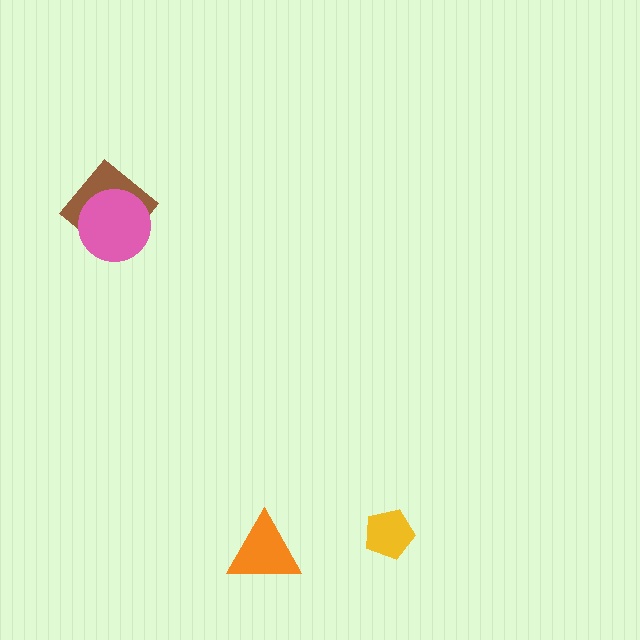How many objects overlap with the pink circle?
1 object overlaps with the pink circle.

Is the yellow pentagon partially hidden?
No, no other shape covers it.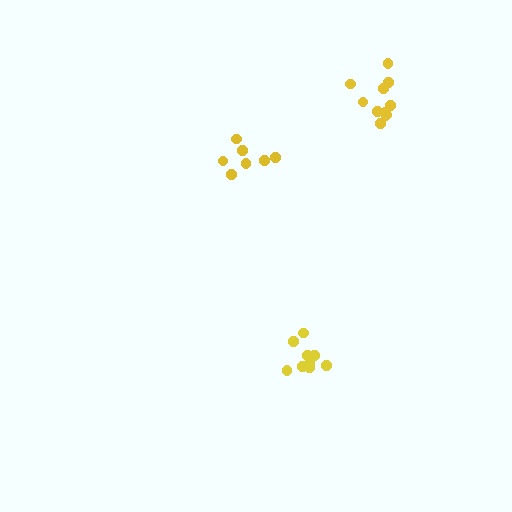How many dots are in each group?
Group 1: 7 dots, Group 2: 9 dots, Group 3: 11 dots (27 total).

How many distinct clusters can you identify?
There are 3 distinct clusters.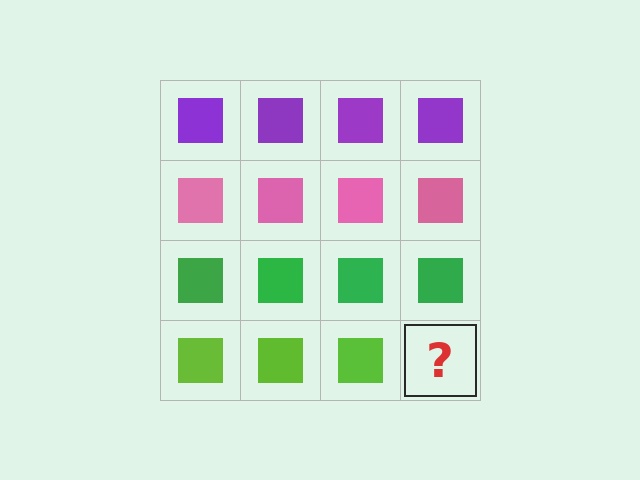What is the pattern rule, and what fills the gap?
The rule is that each row has a consistent color. The gap should be filled with a lime square.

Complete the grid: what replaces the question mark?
The question mark should be replaced with a lime square.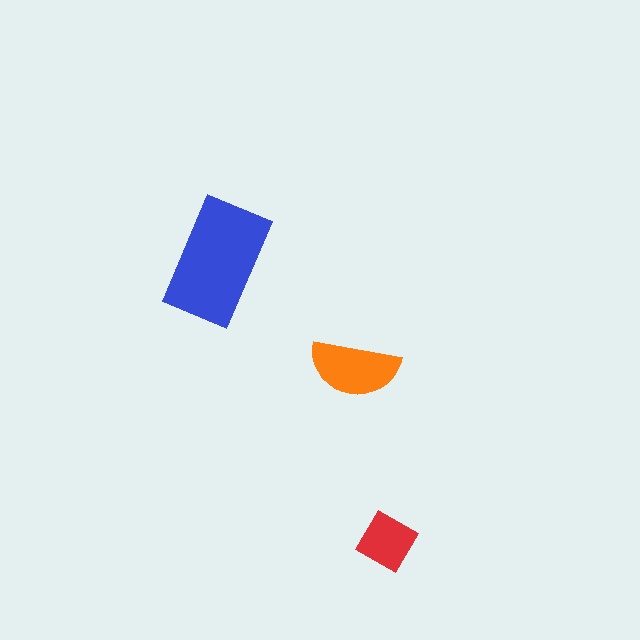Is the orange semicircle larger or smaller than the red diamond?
Larger.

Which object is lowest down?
The red diamond is bottommost.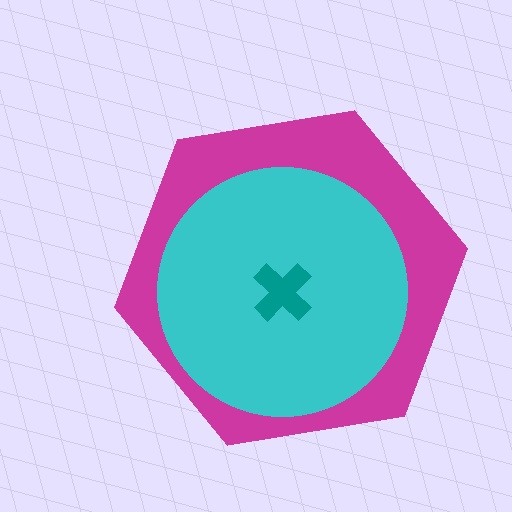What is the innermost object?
The teal cross.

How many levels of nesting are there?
3.